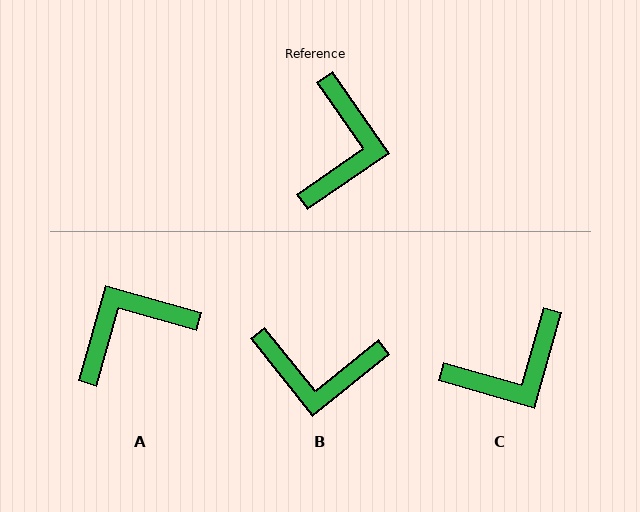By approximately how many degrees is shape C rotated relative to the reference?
Approximately 51 degrees clockwise.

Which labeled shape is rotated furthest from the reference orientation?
A, about 129 degrees away.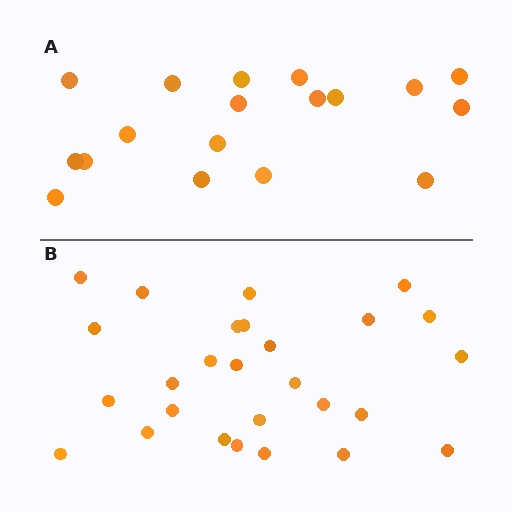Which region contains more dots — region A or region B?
Region B (the bottom region) has more dots.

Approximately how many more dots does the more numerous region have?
Region B has roughly 8 or so more dots than region A.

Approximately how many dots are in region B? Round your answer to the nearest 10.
About 30 dots. (The exact count is 27, which rounds to 30.)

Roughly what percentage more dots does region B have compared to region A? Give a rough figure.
About 50% more.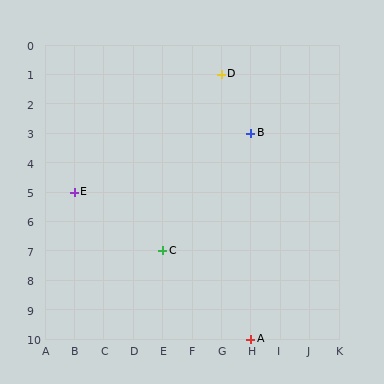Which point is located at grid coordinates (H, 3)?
Point B is at (H, 3).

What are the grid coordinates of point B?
Point B is at grid coordinates (H, 3).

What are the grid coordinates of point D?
Point D is at grid coordinates (G, 1).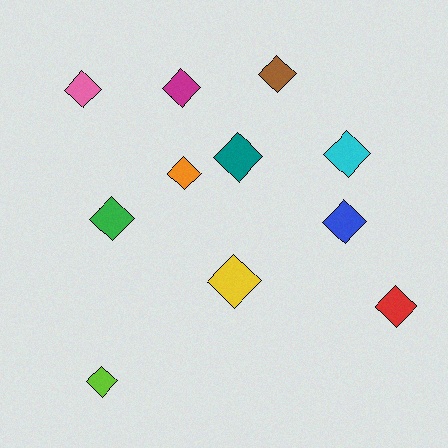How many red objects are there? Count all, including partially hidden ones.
There is 1 red object.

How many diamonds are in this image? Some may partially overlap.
There are 11 diamonds.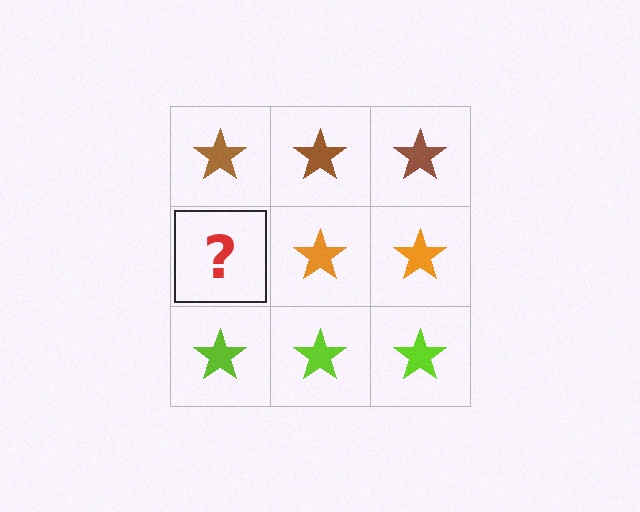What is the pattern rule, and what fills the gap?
The rule is that each row has a consistent color. The gap should be filled with an orange star.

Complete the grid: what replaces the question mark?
The question mark should be replaced with an orange star.